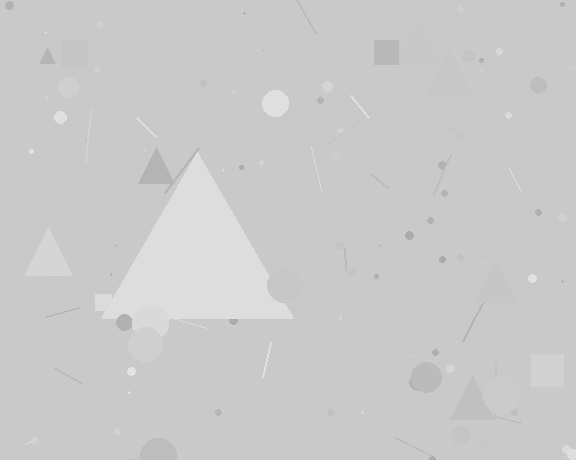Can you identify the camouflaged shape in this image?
The camouflaged shape is a triangle.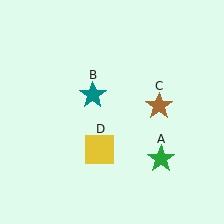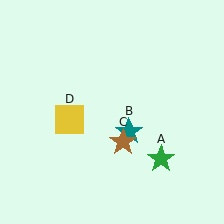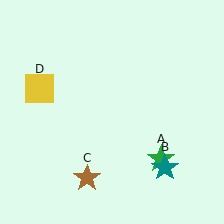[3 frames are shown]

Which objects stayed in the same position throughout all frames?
Green star (object A) remained stationary.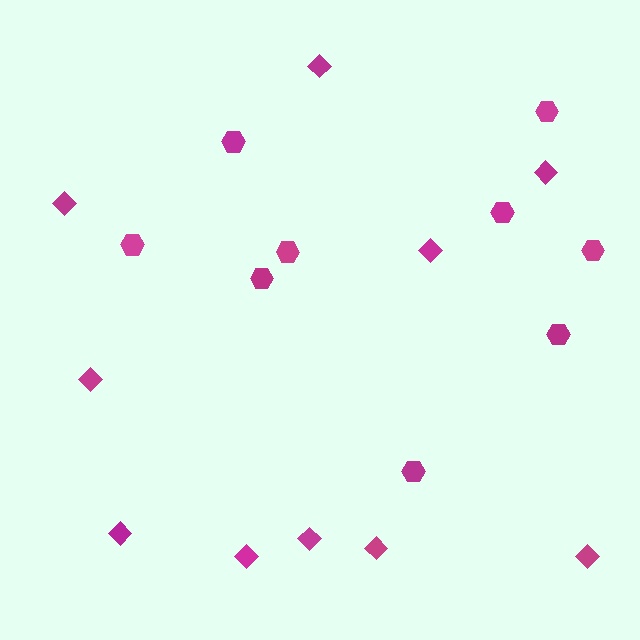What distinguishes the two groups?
There are 2 groups: one group of diamonds (10) and one group of hexagons (9).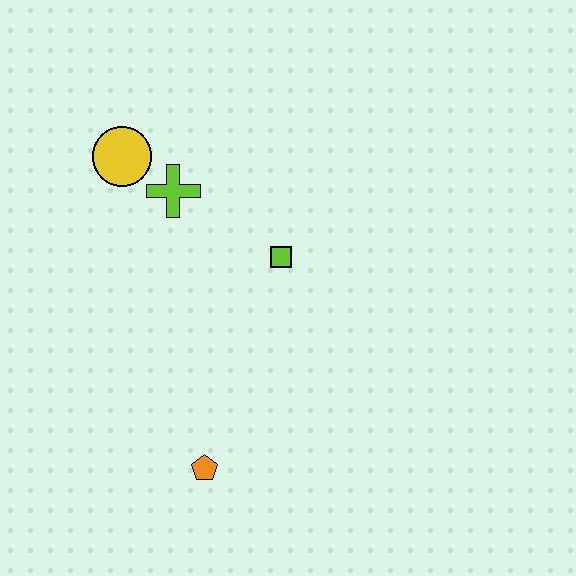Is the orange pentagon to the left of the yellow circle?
No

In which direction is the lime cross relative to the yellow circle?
The lime cross is to the right of the yellow circle.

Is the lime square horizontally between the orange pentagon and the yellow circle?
No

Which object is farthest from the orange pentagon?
The yellow circle is farthest from the orange pentagon.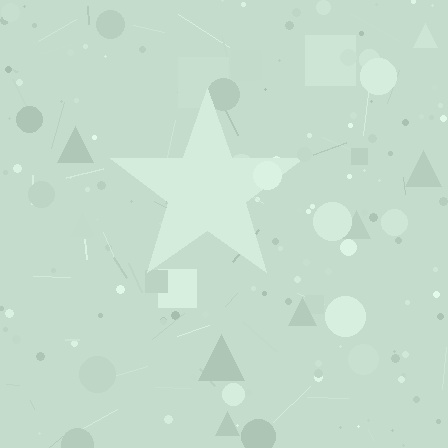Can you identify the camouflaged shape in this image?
The camouflaged shape is a star.